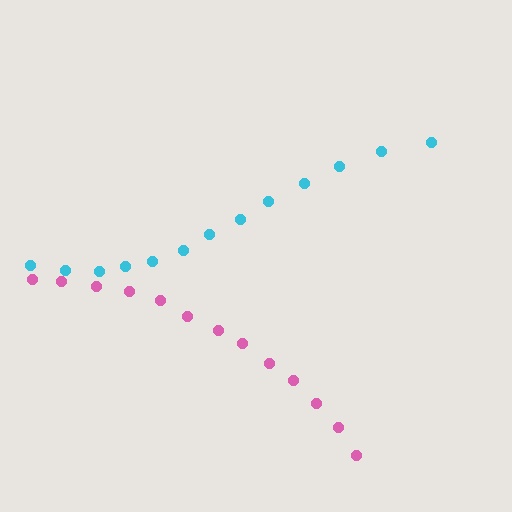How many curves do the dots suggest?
There are 2 distinct paths.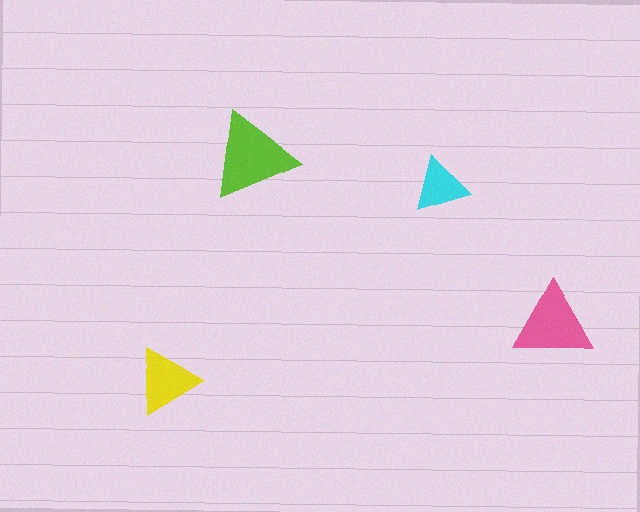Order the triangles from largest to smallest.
the lime one, the pink one, the yellow one, the cyan one.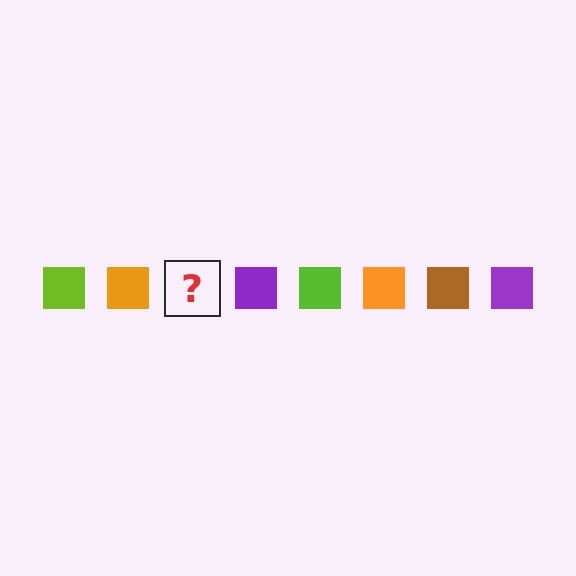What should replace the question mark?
The question mark should be replaced with a brown square.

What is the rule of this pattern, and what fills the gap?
The rule is that the pattern cycles through lime, orange, brown, purple squares. The gap should be filled with a brown square.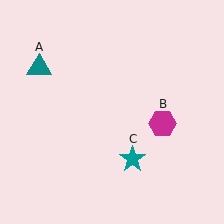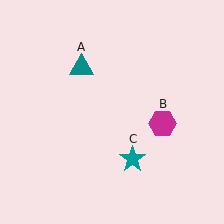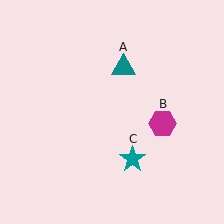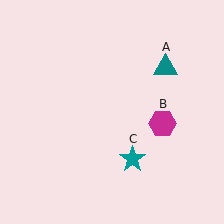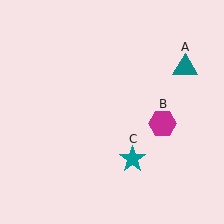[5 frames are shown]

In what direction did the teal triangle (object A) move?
The teal triangle (object A) moved right.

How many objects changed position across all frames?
1 object changed position: teal triangle (object A).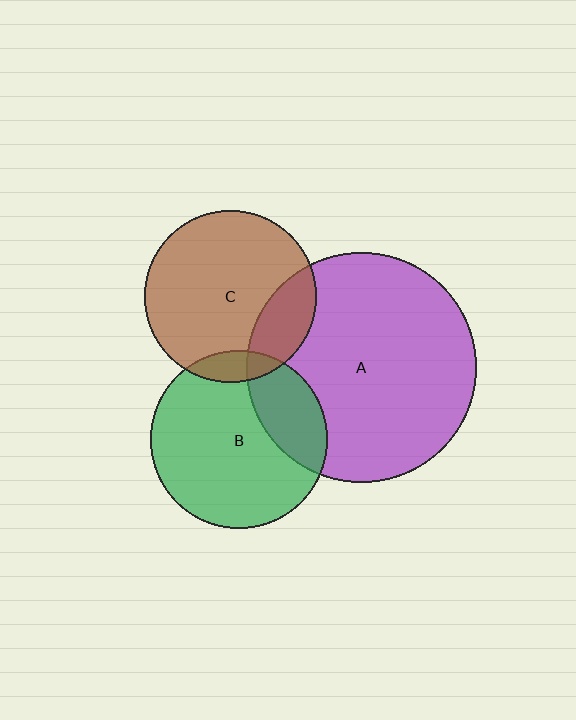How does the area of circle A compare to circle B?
Approximately 1.7 times.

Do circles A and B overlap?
Yes.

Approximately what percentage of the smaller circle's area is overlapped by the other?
Approximately 25%.